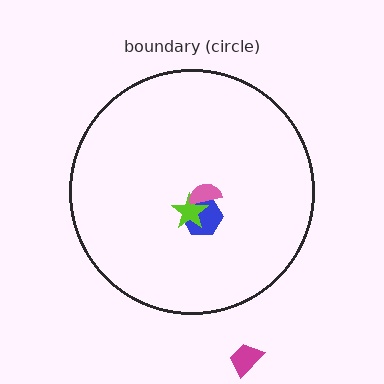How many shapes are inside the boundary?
3 inside, 1 outside.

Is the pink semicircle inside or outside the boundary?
Inside.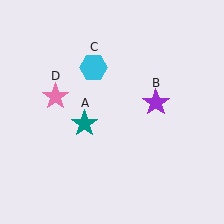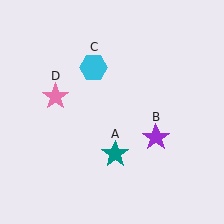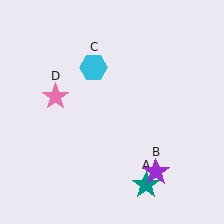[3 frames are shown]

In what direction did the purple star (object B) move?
The purple star (object B) moved down.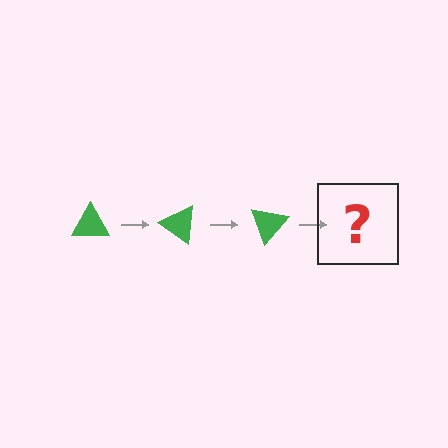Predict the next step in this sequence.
The next step is a green triangle rotated 105 degrees.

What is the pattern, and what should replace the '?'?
The pattern is that the triangle rotates 35 degrees each step. The '?' should be a green triangle rotated 105 degrees.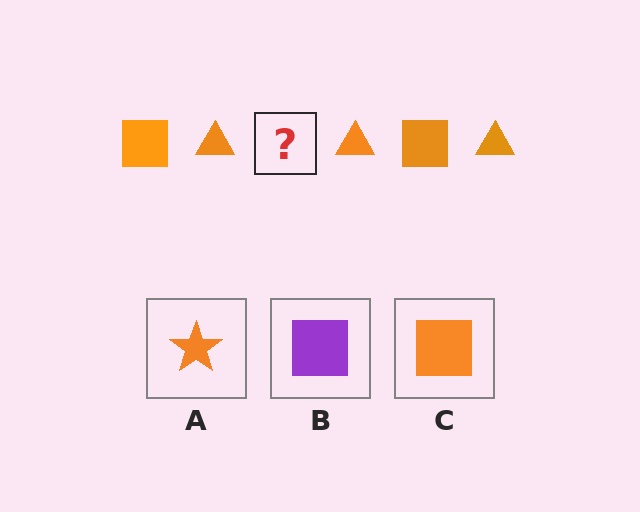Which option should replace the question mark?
Option C.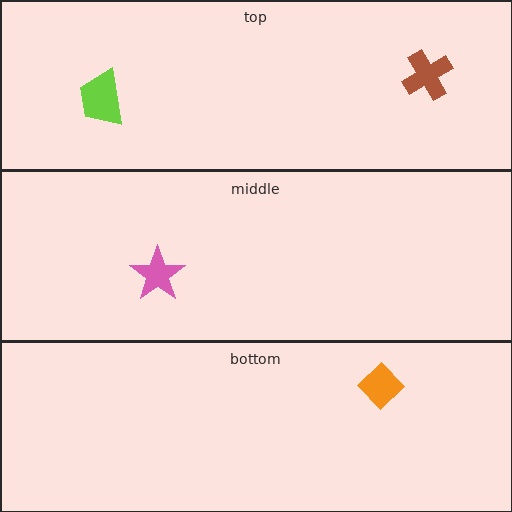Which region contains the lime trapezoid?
The top region.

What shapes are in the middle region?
The pink star.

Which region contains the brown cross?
The top region.